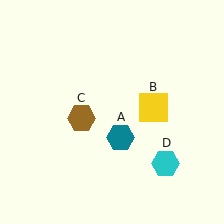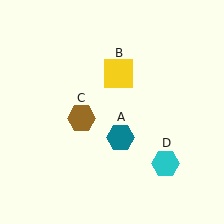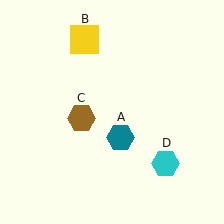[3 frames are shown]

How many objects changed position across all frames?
1 object changed position: yellow square (object B).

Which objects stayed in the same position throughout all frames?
Teal hexagon (object A) and brown hexagon (object C) and cyan hexagon (object D) remained stationary.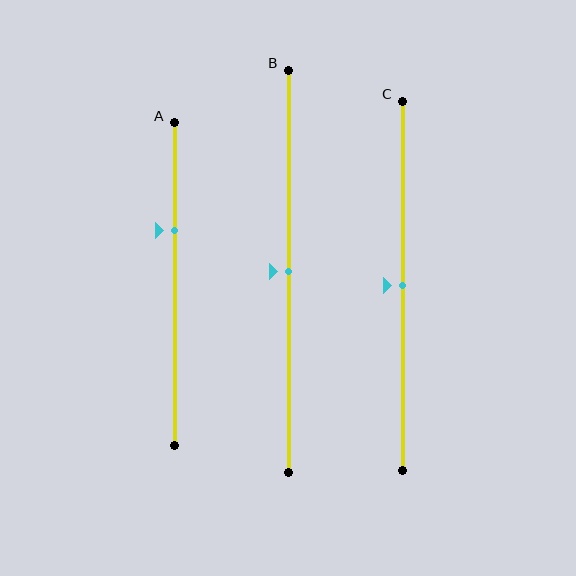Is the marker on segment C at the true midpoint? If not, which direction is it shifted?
Yes, the marker on segment C is at the true midpoint.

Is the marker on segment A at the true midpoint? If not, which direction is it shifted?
No, the marker on segment A is shifted upward by about 17% of the segment length.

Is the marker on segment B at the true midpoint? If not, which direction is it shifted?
Yes, the marker on segment B is at the true midpoint.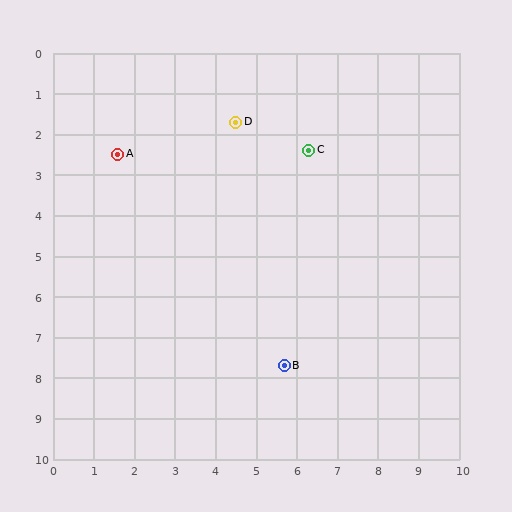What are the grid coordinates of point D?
Point D is at approximately (4.5, 1.7).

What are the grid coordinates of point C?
Point C is at approximately (6.3, 2.4).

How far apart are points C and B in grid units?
Points C and B are about 5.3 grid units apart.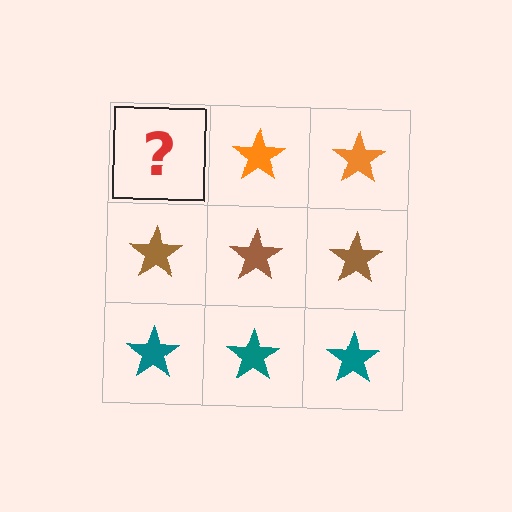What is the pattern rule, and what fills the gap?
The rule is that each row has a consistent color. The gap should be filled with an orange star.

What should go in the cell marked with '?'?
The missing cell should contain an orange star.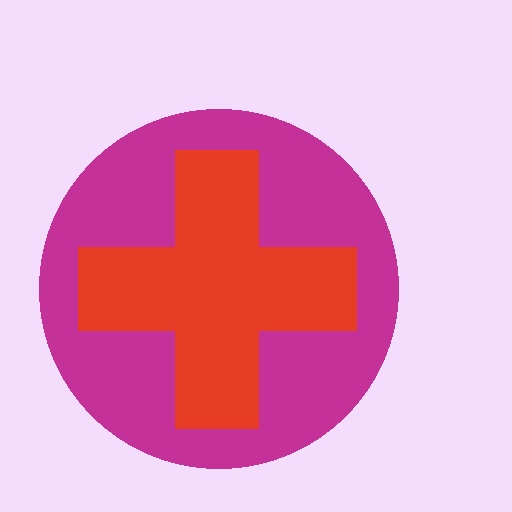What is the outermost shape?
The magenta circle.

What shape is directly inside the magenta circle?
The red cross.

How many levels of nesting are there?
2.